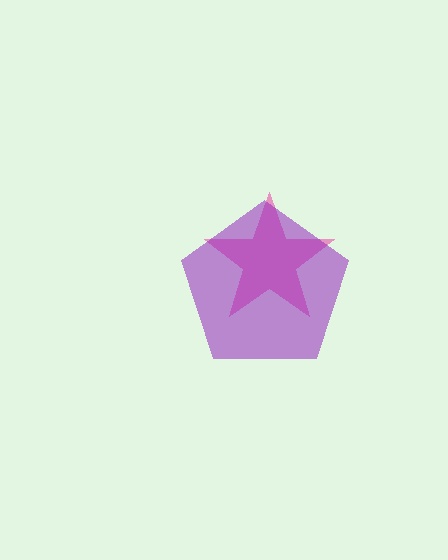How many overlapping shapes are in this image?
There are 2 overlapping shapes in the image.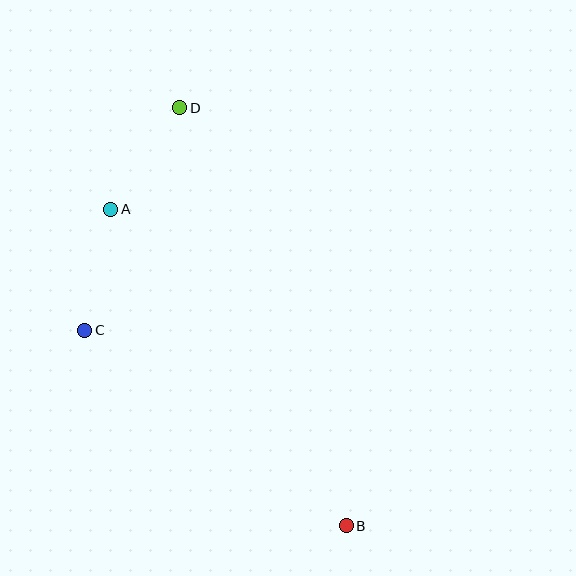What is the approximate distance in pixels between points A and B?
The distance between A and B is approximately 395 pixels.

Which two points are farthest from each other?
Points B and D are farthest from each other.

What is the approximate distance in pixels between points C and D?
The distance between C and D is approximately 242 pixels.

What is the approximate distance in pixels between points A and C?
The distance between A and C is approximately 124 pixels.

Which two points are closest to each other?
Points A and D are closest to each other.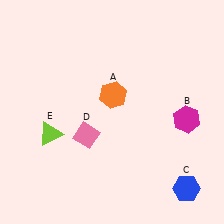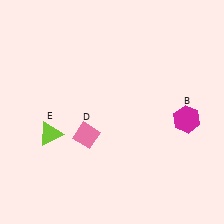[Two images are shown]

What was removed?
The blue hexagon (C), the orange hexagon (A) were removed in Image 2.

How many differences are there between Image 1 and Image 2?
There are 2 differences between the two images.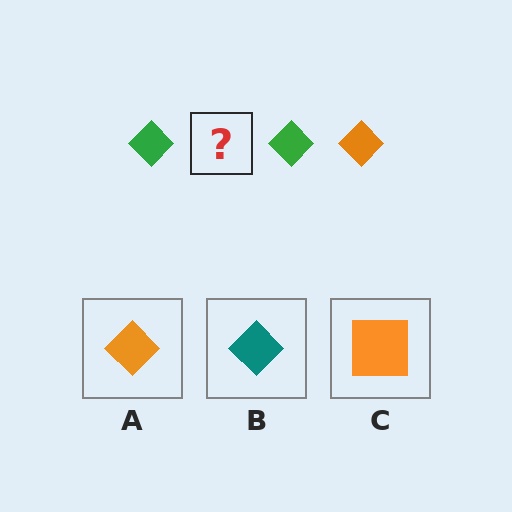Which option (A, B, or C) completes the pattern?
A.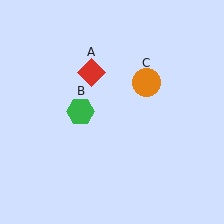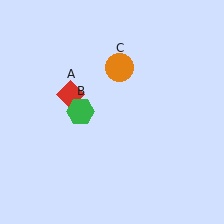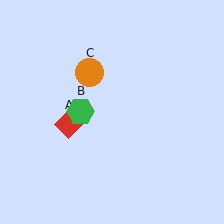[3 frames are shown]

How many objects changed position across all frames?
2 objects changed position: red diamond (object A), orange circle (object C).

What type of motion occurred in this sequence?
The red diamond (object A), orange circle (object C) rotated counterclockwise around the center of the scene.